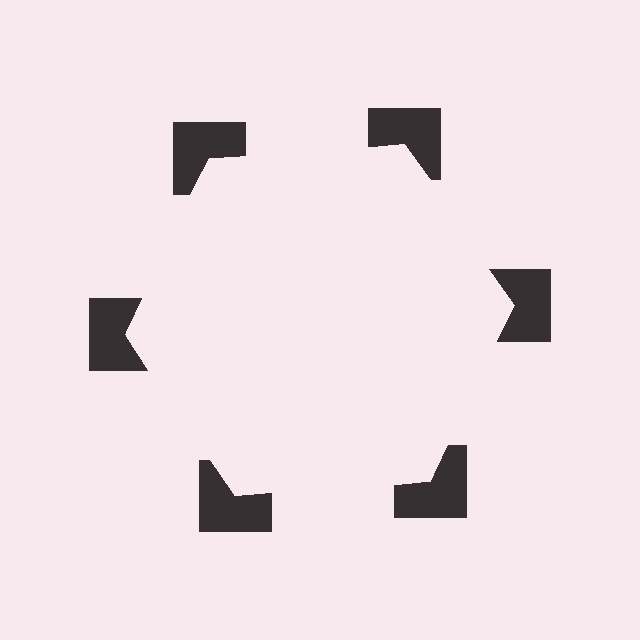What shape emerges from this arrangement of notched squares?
An illusory hexagon — its edges are inferred from the aligned wedge cuts in the notched squares, not physically drawn.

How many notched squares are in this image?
There are 6 — one at each vertex of the illusory hexagon.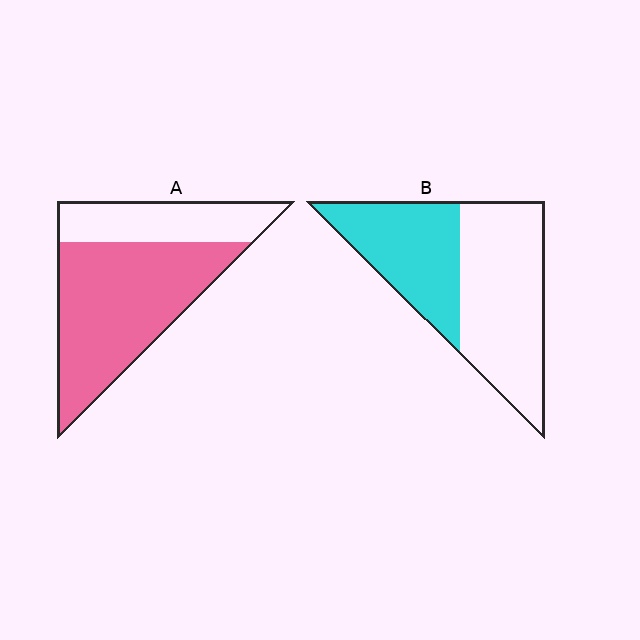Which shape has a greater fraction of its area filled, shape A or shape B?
Shape A.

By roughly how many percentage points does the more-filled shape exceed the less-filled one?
By roughly 25 percentage points (A over B).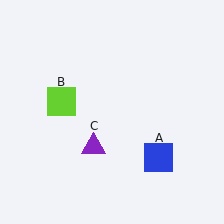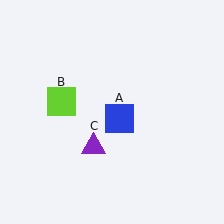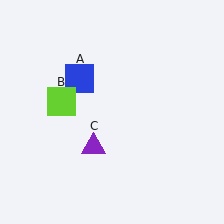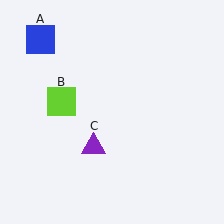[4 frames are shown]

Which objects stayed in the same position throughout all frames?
Lime square (object B) and purple triangle (object C) remained stationary.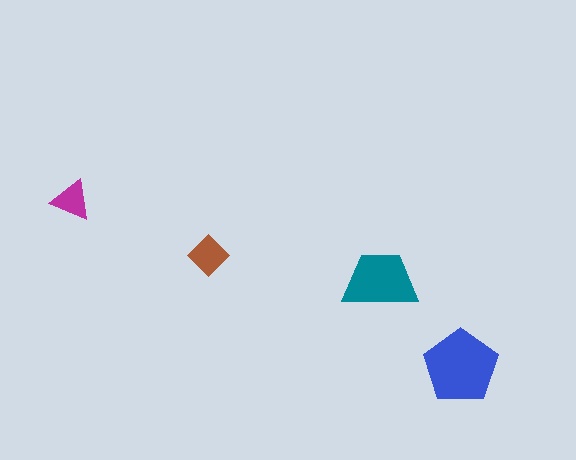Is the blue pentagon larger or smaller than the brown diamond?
Larger.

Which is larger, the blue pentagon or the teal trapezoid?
The blue pentagon.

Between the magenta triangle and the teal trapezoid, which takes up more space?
The teal trapezoid.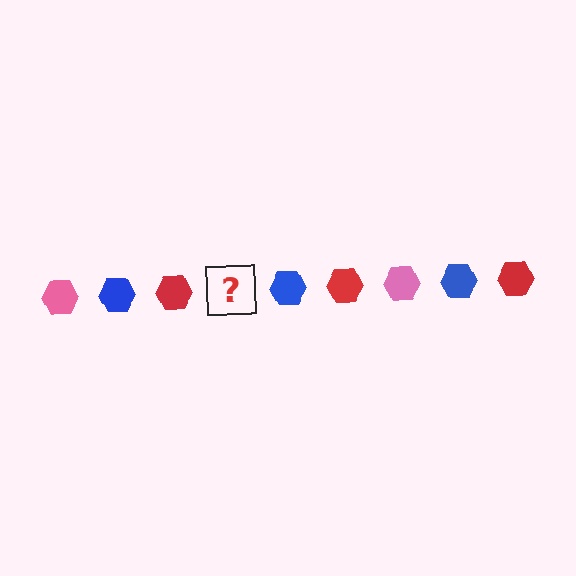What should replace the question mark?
The question mark should be replaced with a pink hexagon.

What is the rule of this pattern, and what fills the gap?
The rule is that the pattern cycles through pink, blue, red hexagons. The gap should be filled with a pink hexagon.